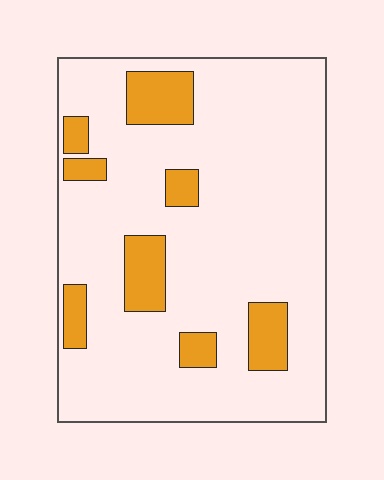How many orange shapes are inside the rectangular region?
8.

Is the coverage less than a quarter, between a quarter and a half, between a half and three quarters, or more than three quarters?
Less than a quarter.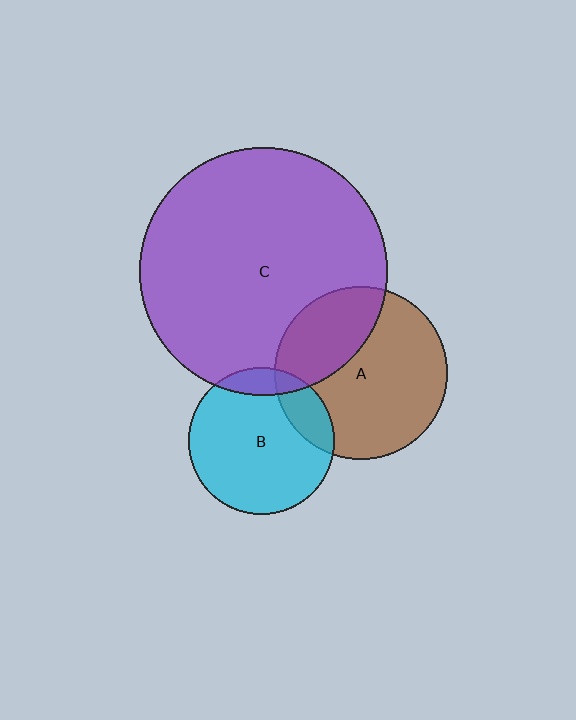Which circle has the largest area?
Circle C (purple).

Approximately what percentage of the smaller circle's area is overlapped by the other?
Approximately 15%.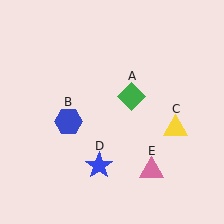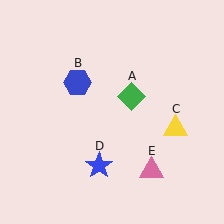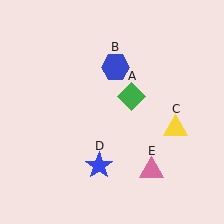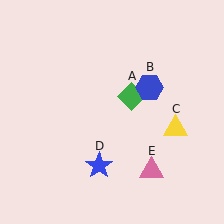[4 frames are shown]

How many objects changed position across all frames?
1 object changed position: blue hexagon (object B).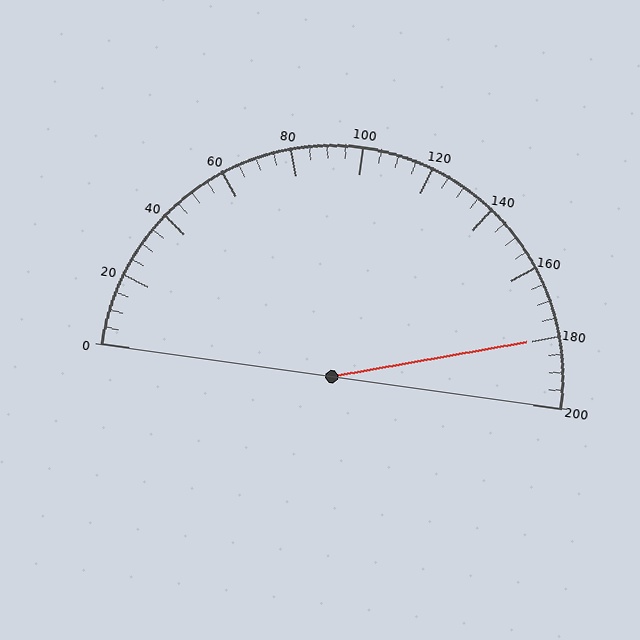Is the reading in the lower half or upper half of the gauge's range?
The reading is in the upper half of the range (0 to 200).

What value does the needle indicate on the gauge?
The needle indicates approximately 180.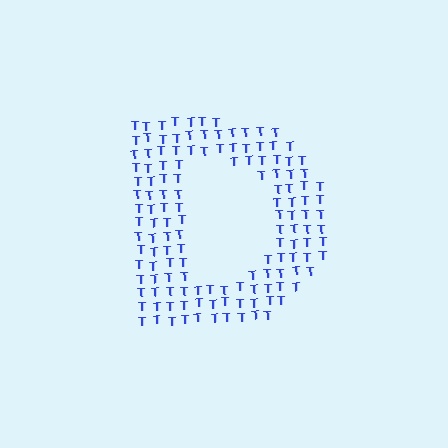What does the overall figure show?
The overall figure shows the letter D.